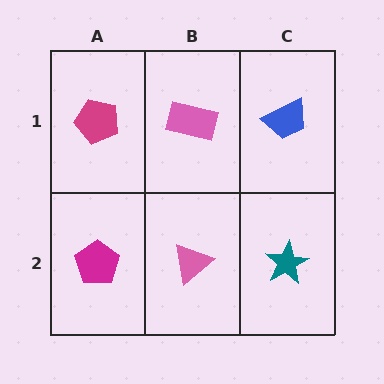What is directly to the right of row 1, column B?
A blue trapezoid.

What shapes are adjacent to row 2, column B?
A pink rectangle (row 1, column B), a magenta pentagon (row 2, column A), a teal star (row 2, column C).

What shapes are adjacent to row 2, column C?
A blue trapezoid (row 1, column C), a pink triangle (row 2, column B).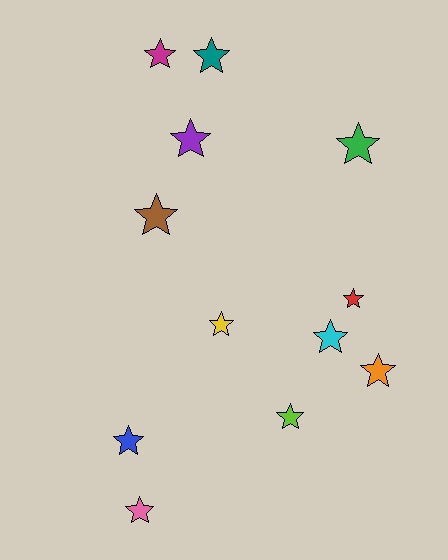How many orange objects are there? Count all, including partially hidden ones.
There is 1 orange object.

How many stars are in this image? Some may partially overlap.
There are 12 stars.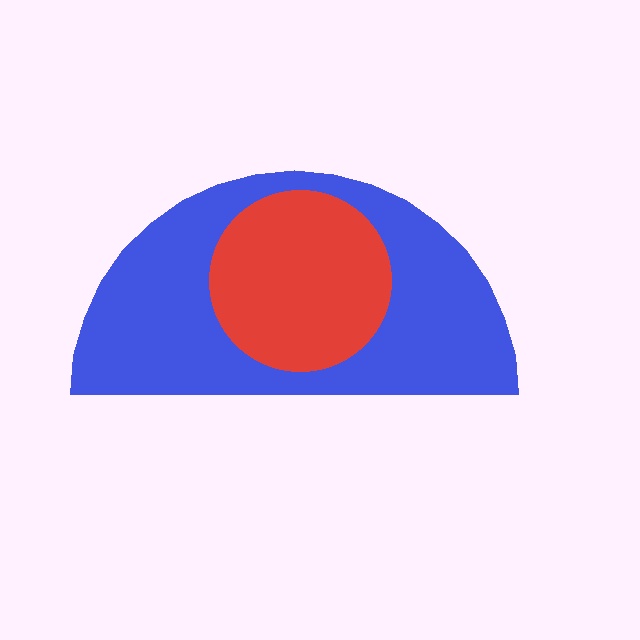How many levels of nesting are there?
2.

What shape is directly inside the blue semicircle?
The red circle.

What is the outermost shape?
The blue semicircle.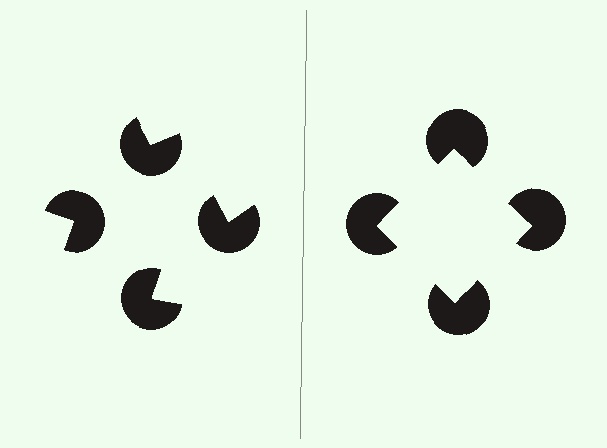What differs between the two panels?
The pac-man discs are positioned identically on both sides; only the wedge orientations differ. On the right they align to a square; on the left they are misaligned.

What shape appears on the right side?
An illusory square.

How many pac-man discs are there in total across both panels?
8 — 4 on each side.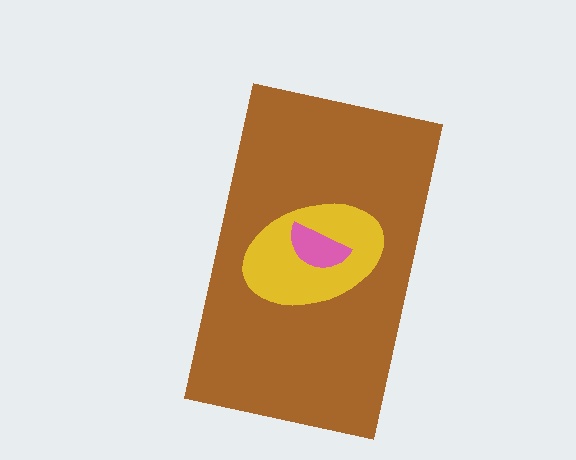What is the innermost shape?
The pink semicircle.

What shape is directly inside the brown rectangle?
The yellow ellipse.